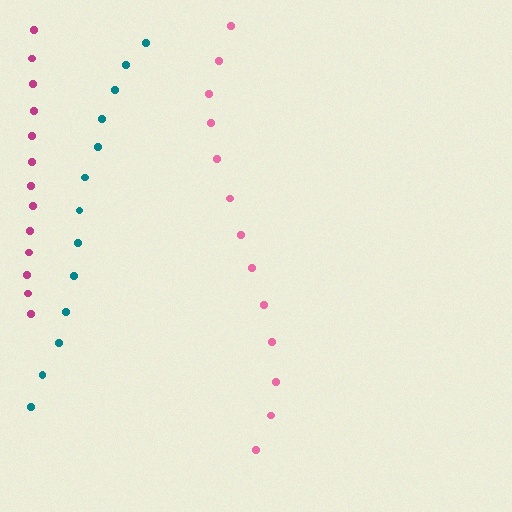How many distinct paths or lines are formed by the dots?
There are 3 distinct paths.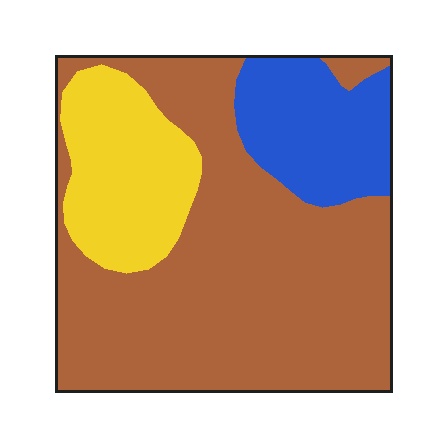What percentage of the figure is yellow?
Yellow takes up less than a quarter of the figure.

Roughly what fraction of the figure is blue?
Blue takes up between a sixth and a third of the figure.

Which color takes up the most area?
Brown, at roughly 65%.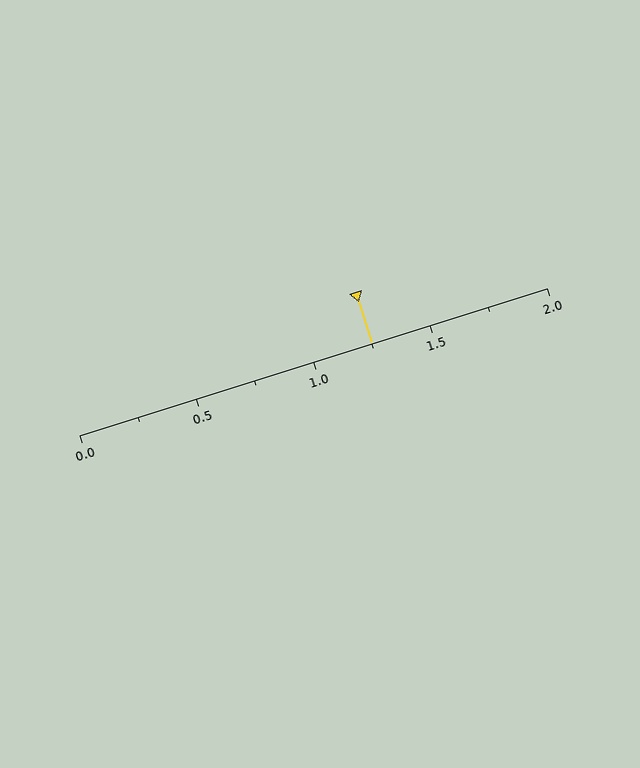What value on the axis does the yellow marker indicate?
The marker indicates approximately 1.25.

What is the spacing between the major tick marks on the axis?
The major ticks are spaced 0.5 apart.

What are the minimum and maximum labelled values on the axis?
The axis runs from 0.0 to 2.0.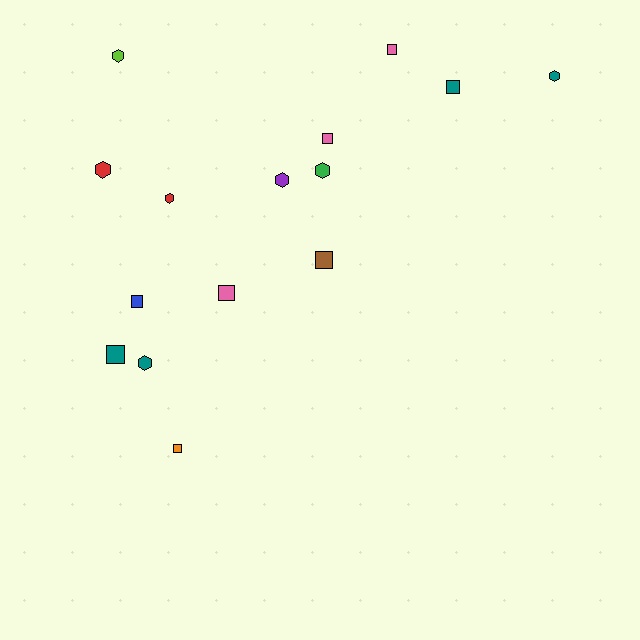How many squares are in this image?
There are 8 squares.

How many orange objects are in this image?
There is 1 orange object.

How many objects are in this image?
There are 15 objects.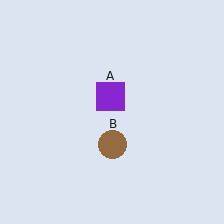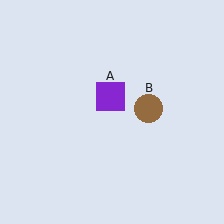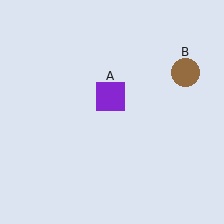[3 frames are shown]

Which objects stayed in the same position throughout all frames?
Purple square (object A) remained stationary.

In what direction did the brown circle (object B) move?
The brown circle (object B) moved up and to the right.